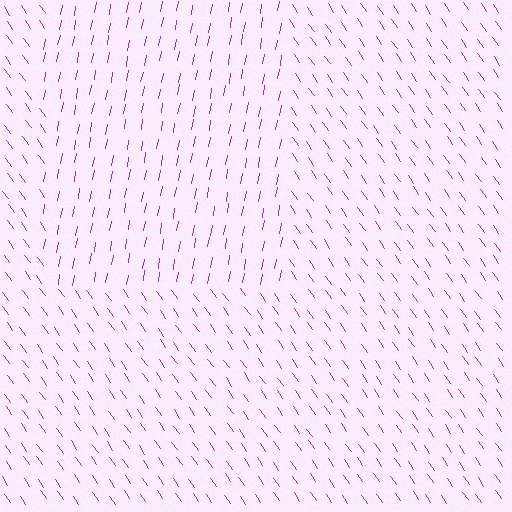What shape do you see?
I see a rectangle.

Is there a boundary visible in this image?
Yes, there is a texture boundary formed by a change in line orientation.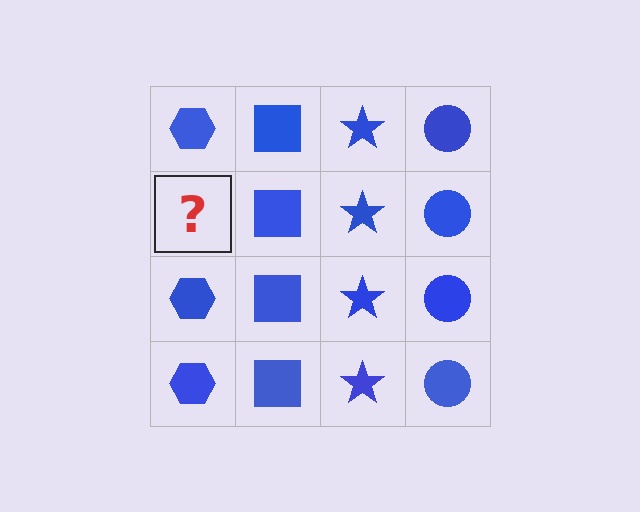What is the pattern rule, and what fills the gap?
The rule is that each column has a consistent shape. The gap should be filled with a blue hexagon.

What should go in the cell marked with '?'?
The missing cell should contain a blue hexagon.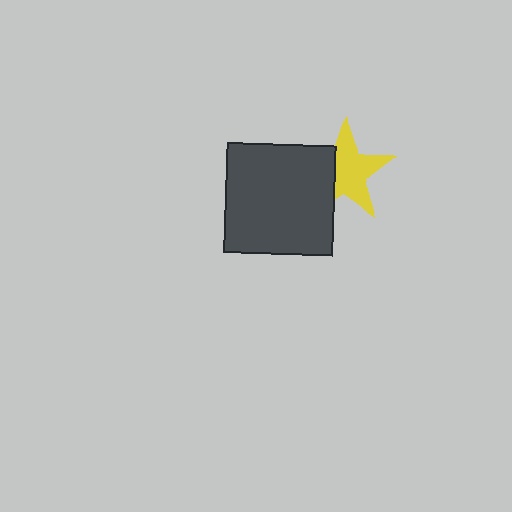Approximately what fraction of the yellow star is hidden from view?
Roughly 35% of the yellow star is hidden behind the dark gray square.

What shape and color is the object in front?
The object in front is a dark gray square.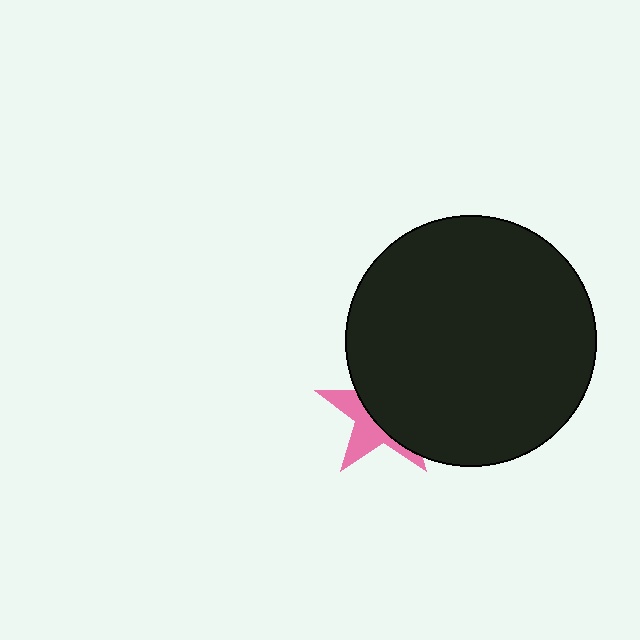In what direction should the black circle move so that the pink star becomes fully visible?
The black circle should move right. That is the shortest direction to clear the overlap and leave the pink star fully visible.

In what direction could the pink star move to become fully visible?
The pink star could move left. That would shift it out from behind the black circle entirely.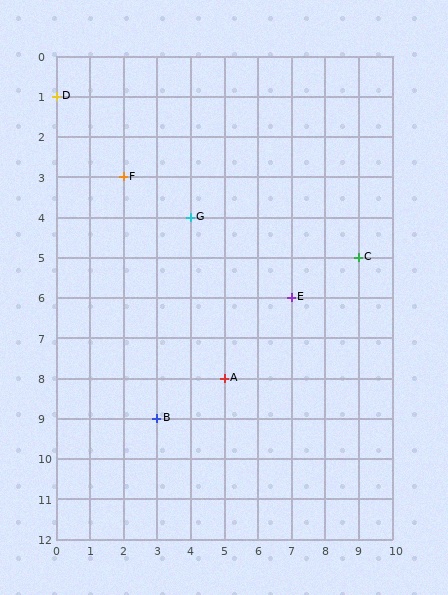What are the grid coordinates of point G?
Point G is at grid coordinates (4, 4).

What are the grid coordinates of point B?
Point B is at grid coordinates (3, 9).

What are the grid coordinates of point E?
Point E is at grid coordinates (7, 6).